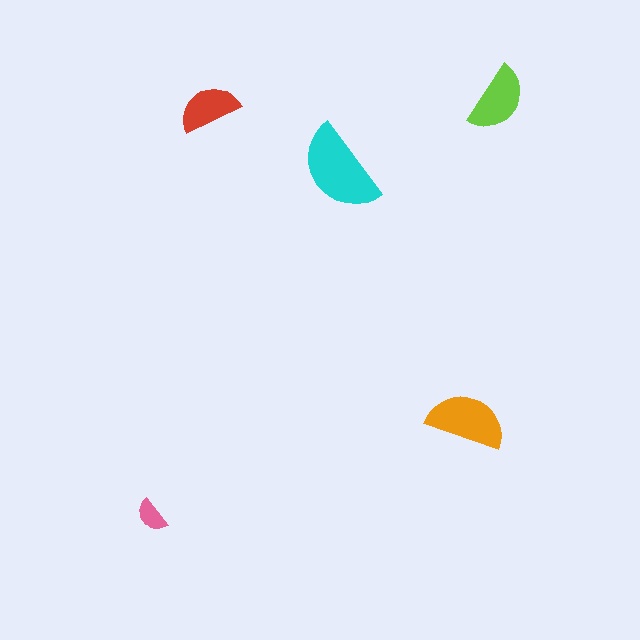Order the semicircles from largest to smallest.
the cyan one, the orange one, the lime one, the red one, the pink one.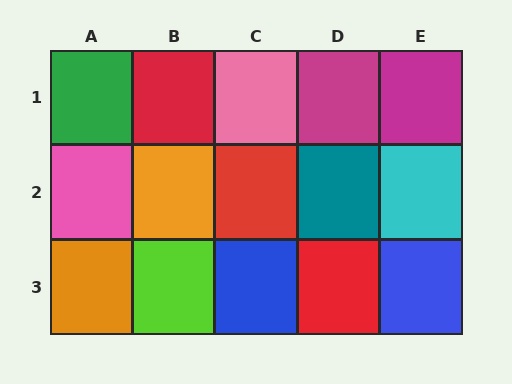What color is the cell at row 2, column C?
Red.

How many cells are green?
1 cell is green.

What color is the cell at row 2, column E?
Cyan.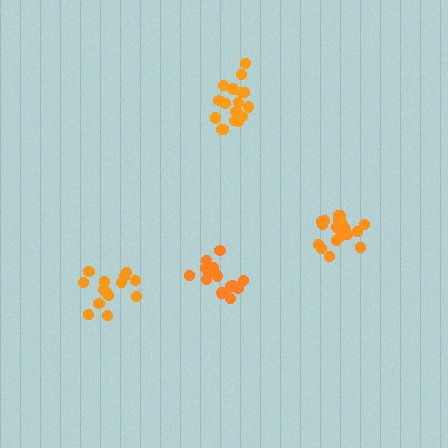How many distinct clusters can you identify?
There are 4 distinct clusters.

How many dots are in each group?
Group 1: 16 dots, Group 2: 14 dots, Group 3: 19 dots, Group 4: 18 dots (67 total).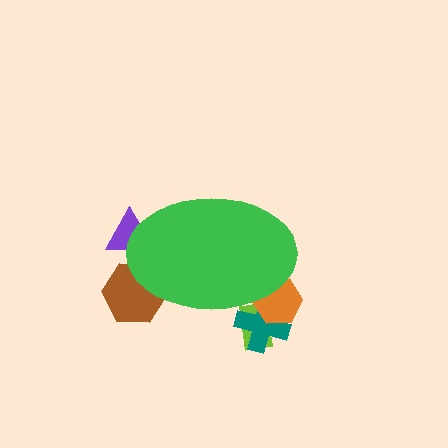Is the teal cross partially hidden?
Yes, the teal cross is partially hidden behind the green ellipse.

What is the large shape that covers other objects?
A green ellipse.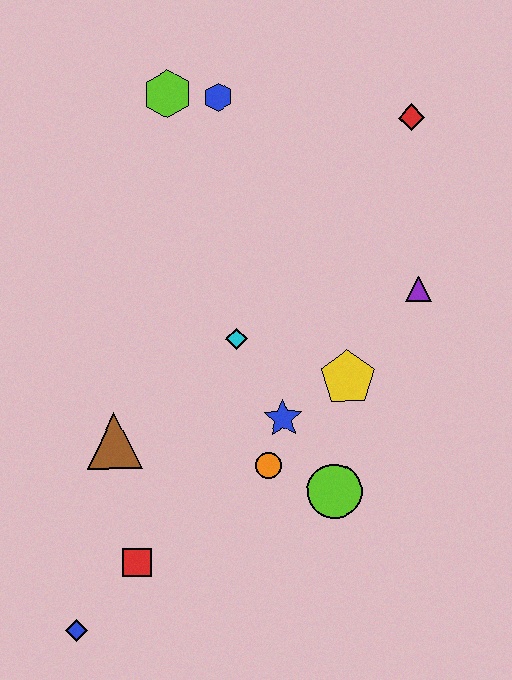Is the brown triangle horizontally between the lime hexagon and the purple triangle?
No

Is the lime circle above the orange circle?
No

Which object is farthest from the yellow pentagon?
The blue diamond is farthest from the yellow pentagon.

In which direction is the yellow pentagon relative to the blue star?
The yellow pentagon is to the right of the blue star.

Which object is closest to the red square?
The blue diamond is closest to the red square.